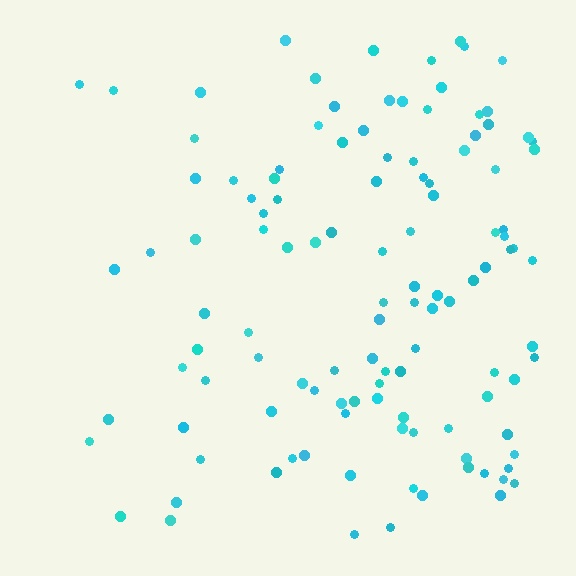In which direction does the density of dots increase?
From left to right, with the right side densest.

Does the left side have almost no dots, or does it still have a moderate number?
Still a moderate number, just noticeably fewer than the right.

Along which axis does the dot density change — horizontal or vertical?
Horizontal.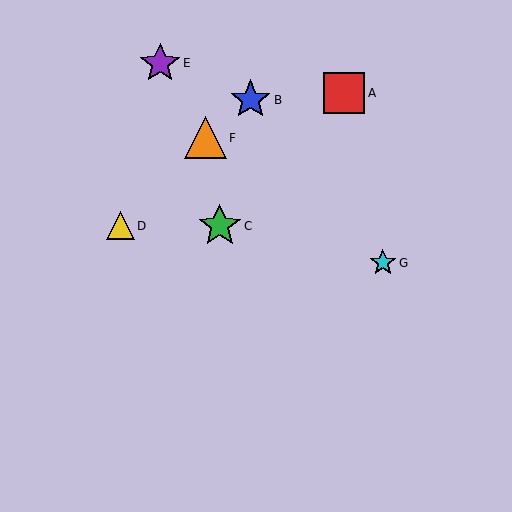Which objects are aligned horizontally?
Objects C, D are aligned horizontally.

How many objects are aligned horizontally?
2 objects (C, D) are aligned horizontally.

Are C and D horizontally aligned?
Yes, both are at y≈226.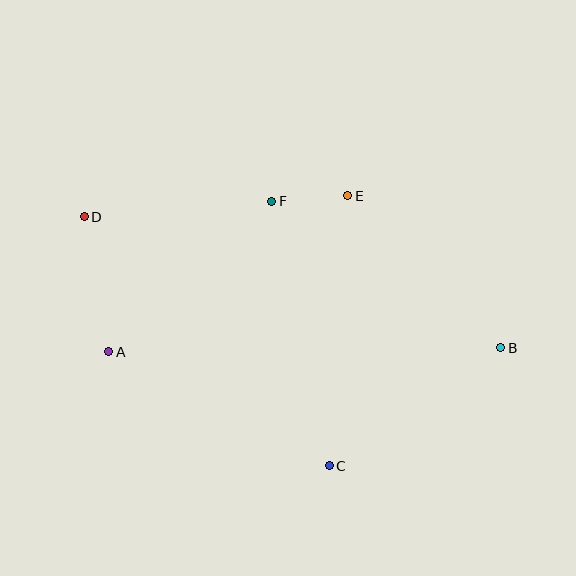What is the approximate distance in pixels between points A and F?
The distance between A and F is approximately 222 pixels.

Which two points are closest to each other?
Points E and F are closest to each other.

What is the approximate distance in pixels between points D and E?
The distance between D and E is approximately 265 pixels.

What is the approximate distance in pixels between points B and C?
The distance between B and C is approximately 208 pixels.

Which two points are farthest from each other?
Points B and D are farthest from each other.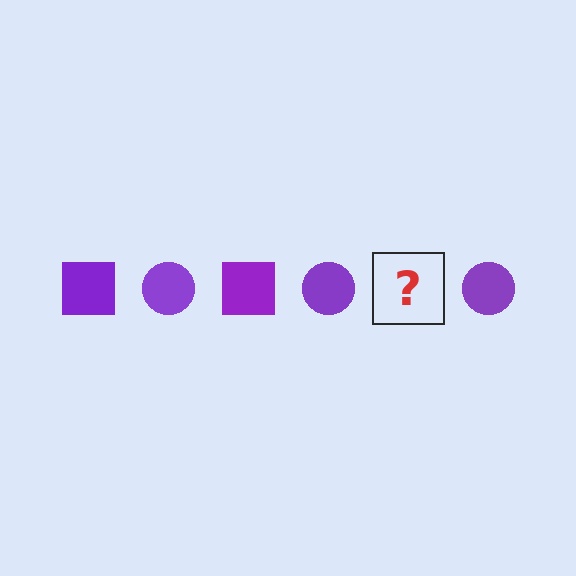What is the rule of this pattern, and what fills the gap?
The rule is that the pattern cycles through square, circle shapes in purple. The gap should be filled with a purple square.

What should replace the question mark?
The question mark should be replaced with a purple square.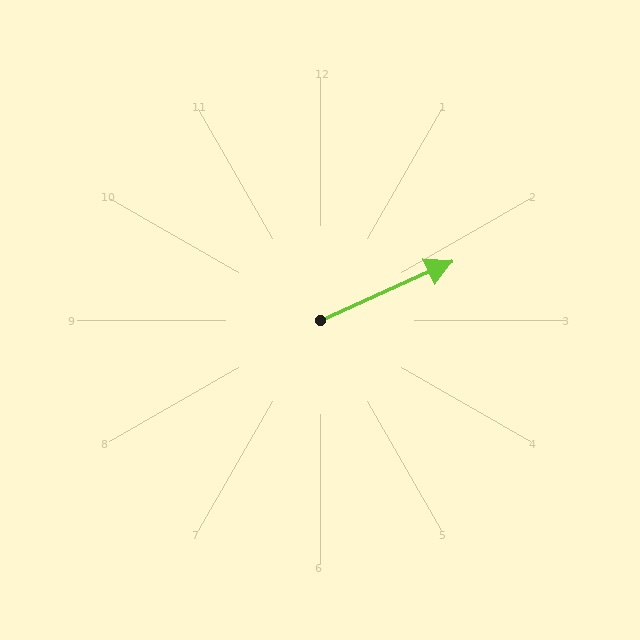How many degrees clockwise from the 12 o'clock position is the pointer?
Approximately 66 degrees.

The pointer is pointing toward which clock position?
Roughly 2 o'clock.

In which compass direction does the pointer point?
Northeast.